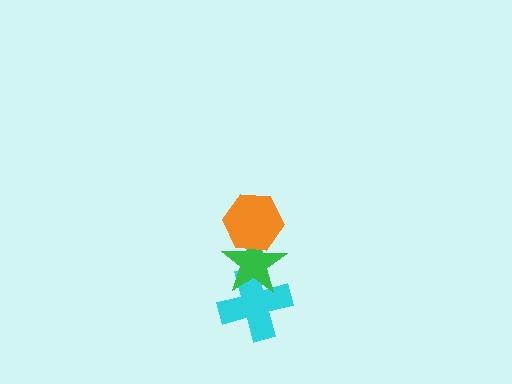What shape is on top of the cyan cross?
The green star is on top of the cyan cross.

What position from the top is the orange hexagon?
The orange hexagon is 1st from the top.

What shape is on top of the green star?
The orange hexagon is on top of the green star.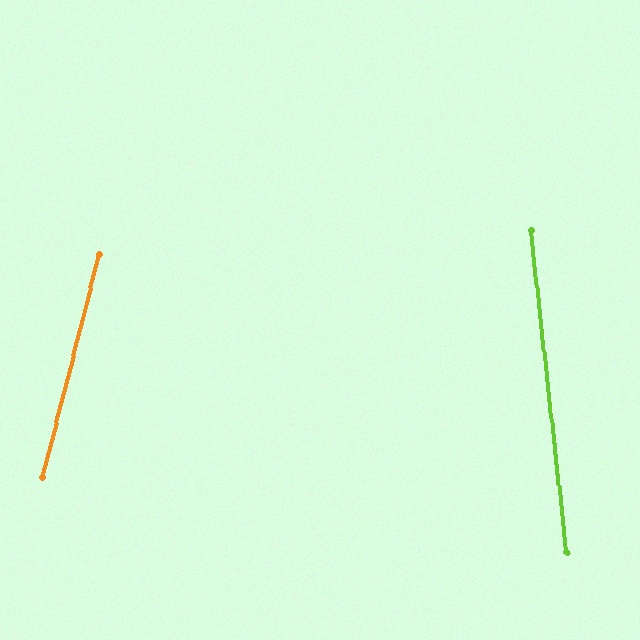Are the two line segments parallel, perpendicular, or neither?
Neither parallel nor perpendicular — they differ by about 21°.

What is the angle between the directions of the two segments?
Approximately 21 degrees.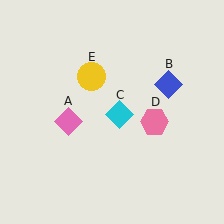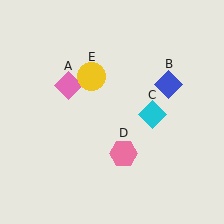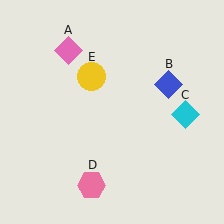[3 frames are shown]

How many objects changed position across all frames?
3 objects changed position: pink diamond (object A), cyan diamond (object C), pink hexagon (object D).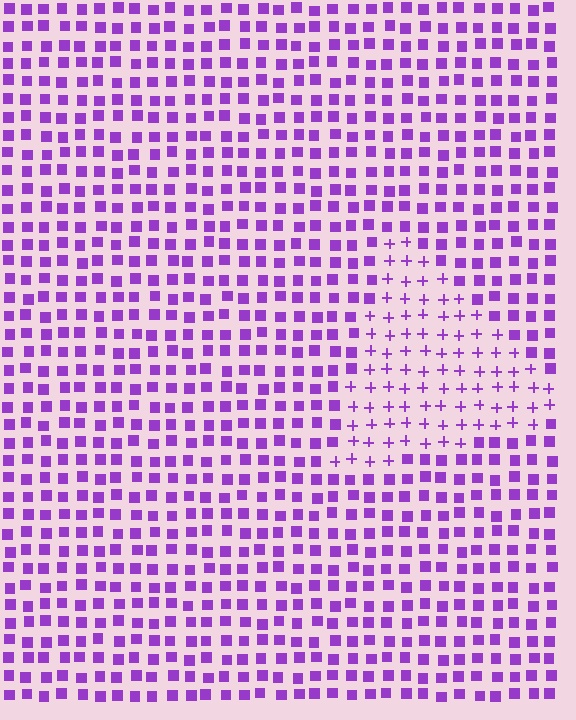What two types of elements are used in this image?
The image uses plus signs inside the triangle region and squares outside it.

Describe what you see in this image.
The image is filled with small purple elements arranged in a uniform grid. A triangle-shaped region contains plus signs, while the surrounding area contains squares. The boundary is defined purely by the change in element shape.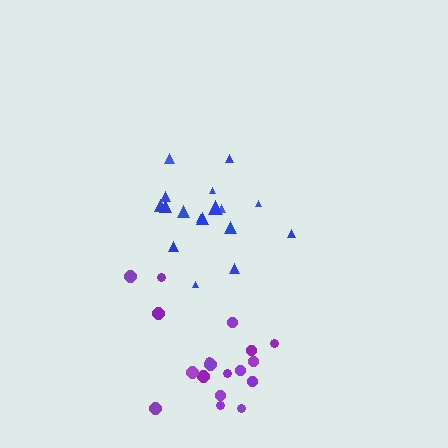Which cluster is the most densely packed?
Blue.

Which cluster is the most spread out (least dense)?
Purple.